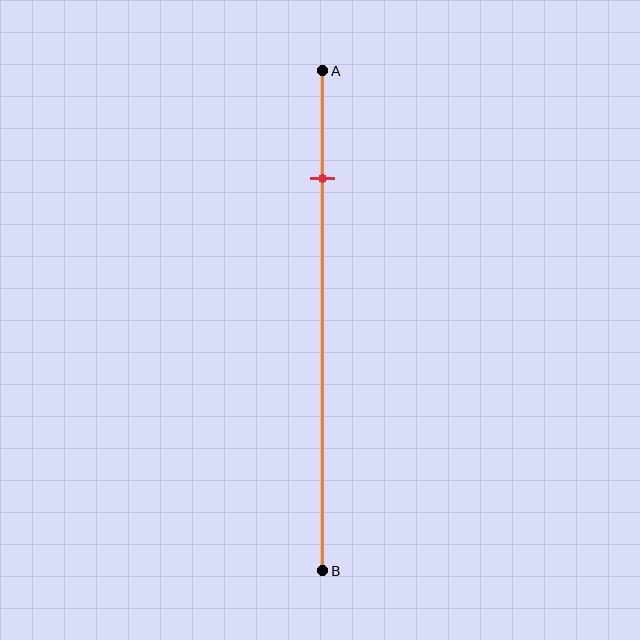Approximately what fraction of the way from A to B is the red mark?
The red mark is approximately 20% of the way from A to B.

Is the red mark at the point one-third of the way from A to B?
No, the mark is at about 20% from A, not at the 33% one-third point.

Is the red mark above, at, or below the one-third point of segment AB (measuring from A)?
The red mark is above the one-third point of segment AB.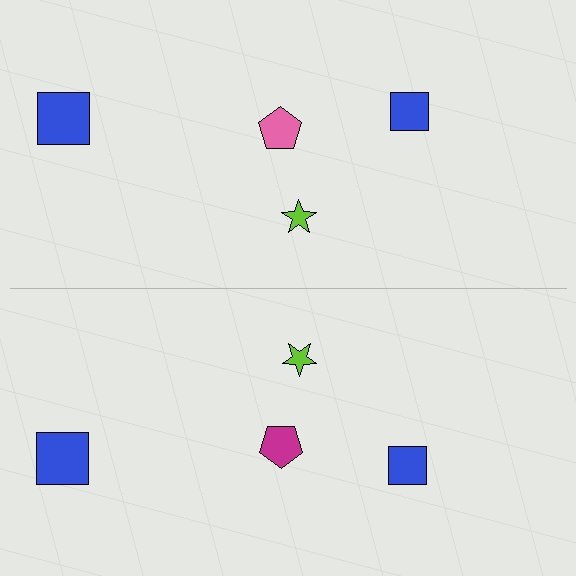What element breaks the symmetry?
The magenta pentagon on the bottom side breaks the symmetry — its mirror counterpart is pink.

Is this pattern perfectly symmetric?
No, the pattern is not perfectly symmetric. The magenta pentagon on the bottom side breaks the symmetry — its mirror counterpart is pink.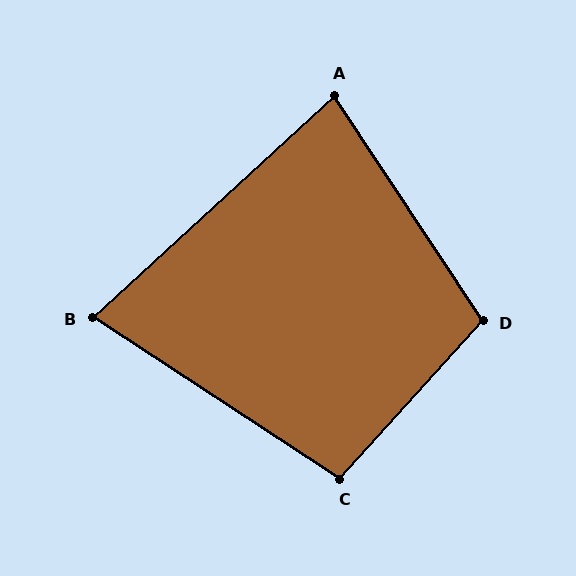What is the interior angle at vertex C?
Approximately 99 degrees (obtuse).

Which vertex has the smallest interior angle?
B, at approximately 76 degrees.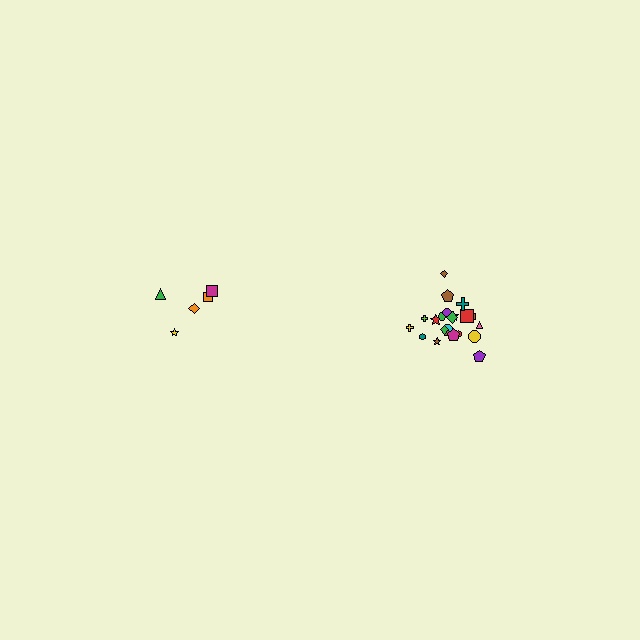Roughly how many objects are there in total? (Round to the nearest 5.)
Roughly 25 objects in total.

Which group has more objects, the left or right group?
The right group.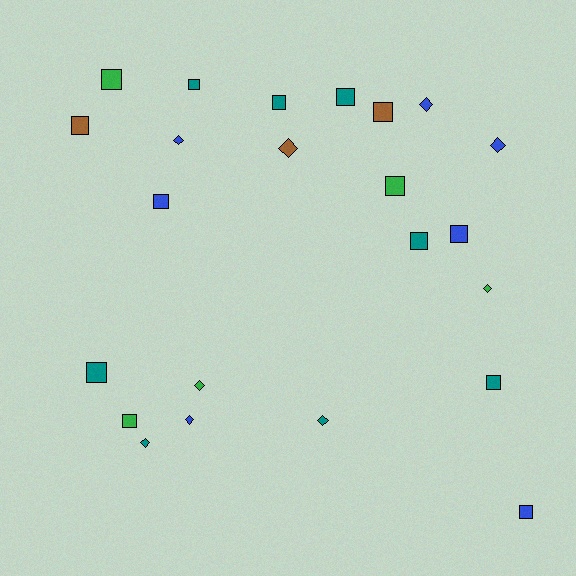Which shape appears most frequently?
Square, with 14 objects.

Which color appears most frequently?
Teal, with 8 objects.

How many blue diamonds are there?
There are 4 blue diamonds.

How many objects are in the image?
There are 23 objects.